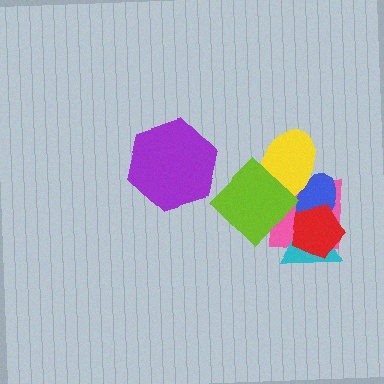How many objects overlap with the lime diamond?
4 objects overlap with the lime diamond.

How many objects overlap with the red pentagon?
3 objects overlap with the red pentagon.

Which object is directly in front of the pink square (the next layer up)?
The blue ellipse is directly in front of the pink square.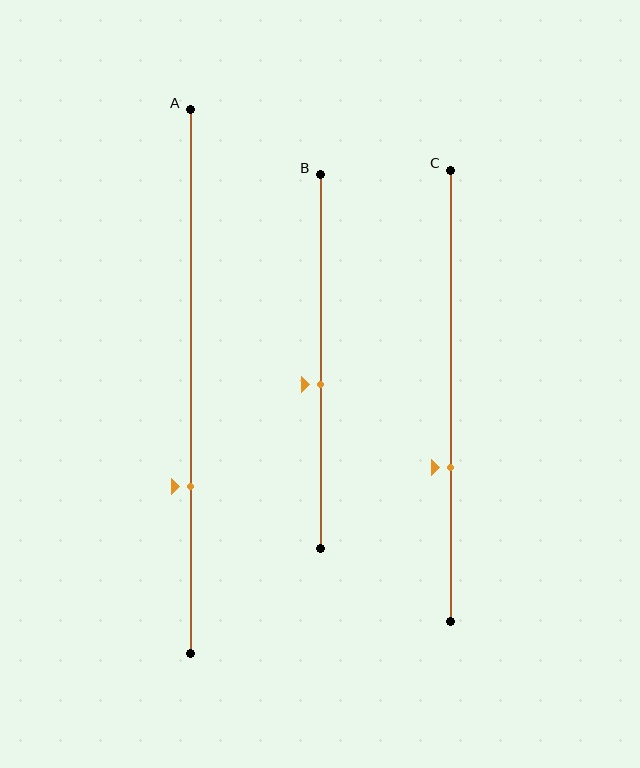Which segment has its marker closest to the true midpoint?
Segment B has its marker closest to the true midpoint.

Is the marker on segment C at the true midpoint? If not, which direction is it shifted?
No, the marker on segment C is shifted downward by about 16% of the segment length.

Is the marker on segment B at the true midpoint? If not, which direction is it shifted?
No, the marker on segment B is shifted downward by about 6% of the segment length.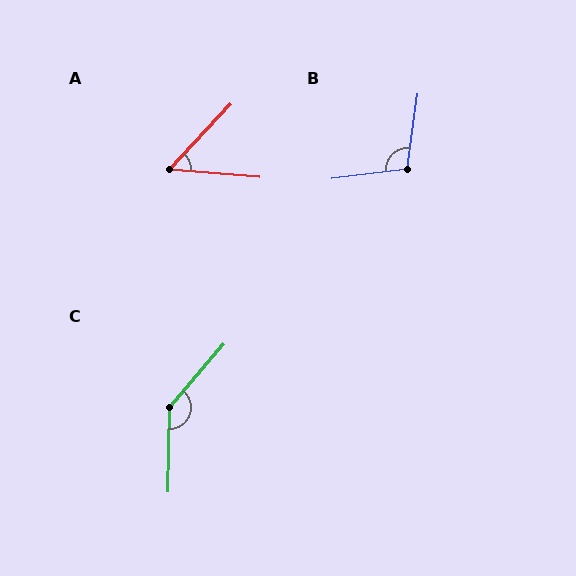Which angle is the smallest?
A, at approximately 51 degrees.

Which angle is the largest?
C, at approximately 140 degrees.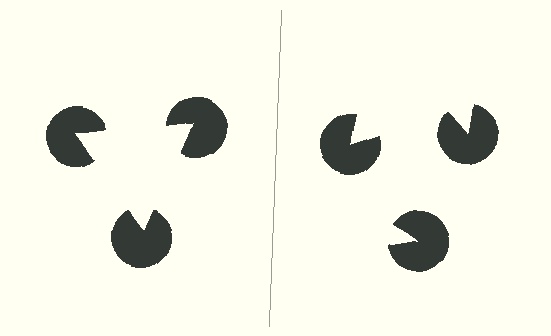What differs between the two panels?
The pac-man discs are positioned identically on both sides; only the wedge orientations differ. On the left they align to a triangle; on the right they are misaligned.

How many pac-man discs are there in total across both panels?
6 — 3 on each side.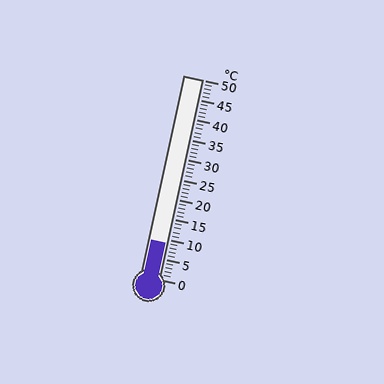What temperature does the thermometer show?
The thermometer shows approximately 9°C.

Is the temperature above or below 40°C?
The temperature is below 40°C.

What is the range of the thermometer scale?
The thermometer scale ranges from 0°C to 50°C.